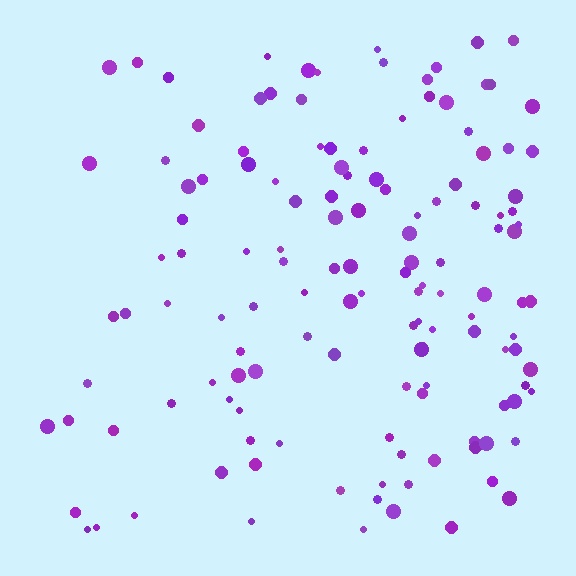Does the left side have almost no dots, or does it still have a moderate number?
Still a moderate number, just noticeably fewer than the right.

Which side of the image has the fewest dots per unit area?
The left.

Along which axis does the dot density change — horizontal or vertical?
Horizontal.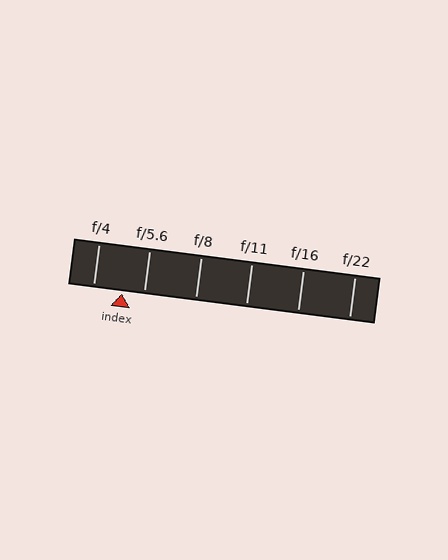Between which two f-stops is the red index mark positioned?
The index mark is between f/4 and f/5.6.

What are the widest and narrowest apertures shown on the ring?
The widest aperture shown is f/4 and the narrowest is f/22.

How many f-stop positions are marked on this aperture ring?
There are 6 f-stop positions marked.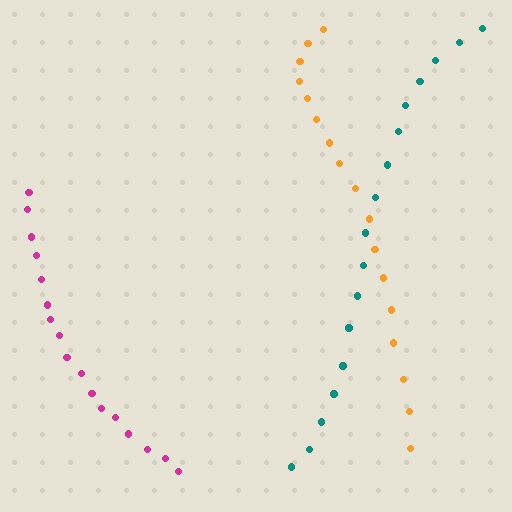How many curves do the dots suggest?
There are 3 distinct paths.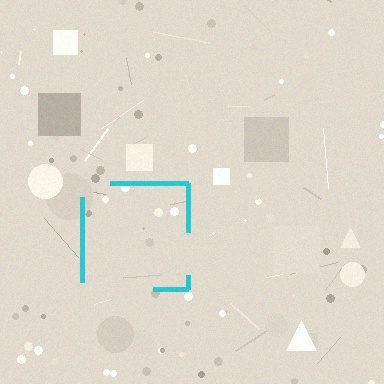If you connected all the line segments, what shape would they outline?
They would outline a square.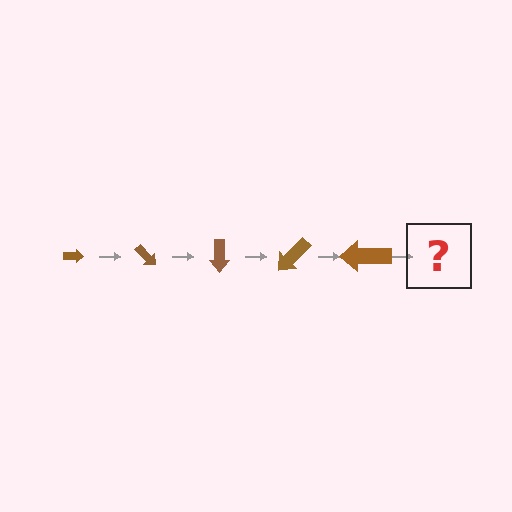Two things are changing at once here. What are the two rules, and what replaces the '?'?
The two rules are that the arrow grows larger each step and it rotates 45 degrees each step. The '?' should be an arrow, larger than the previous one and rotated 225 degrees from the start.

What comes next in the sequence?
The next element should be an arrow, larger than the previous one and rotated 225 degrees from the start.